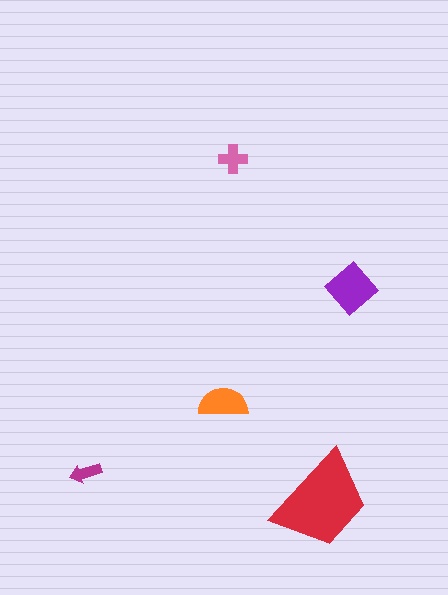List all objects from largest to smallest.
The red trapezoid, the purple diamond, the orange semicircle, the pink cross, the magenta arrow.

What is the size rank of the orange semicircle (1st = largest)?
3rd.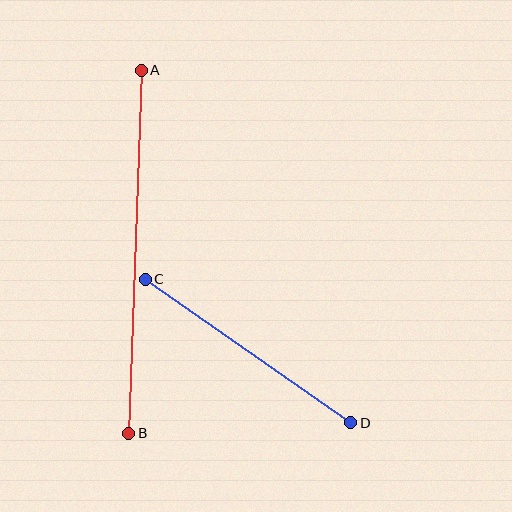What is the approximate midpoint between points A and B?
The midpoint is at approximately (135, 252) pixels.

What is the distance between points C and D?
The distance is approximately 251 pixels.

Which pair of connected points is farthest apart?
Points A and B are farthest apart.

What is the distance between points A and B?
The distance is approximately 364 pixels.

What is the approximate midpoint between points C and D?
The midpoint is at approximately (248, 351) pixels.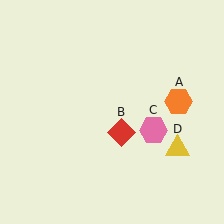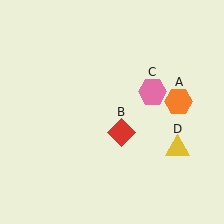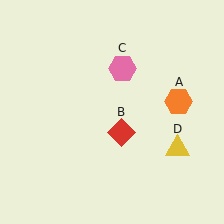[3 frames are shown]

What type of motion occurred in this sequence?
The pink hexagon (object C) rotated counterclockwise around the center of the scene.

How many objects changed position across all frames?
1 object changed position: pink hexagon (object C).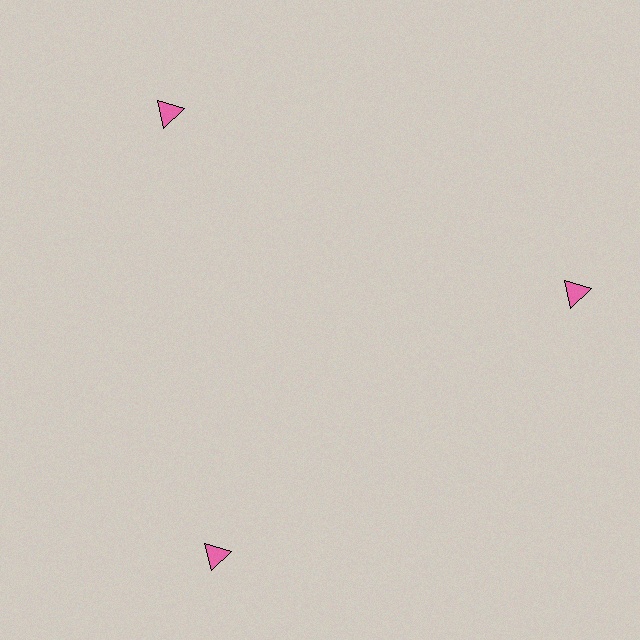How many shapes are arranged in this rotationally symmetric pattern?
There are 3 shapes, arranged in 3 groups of 1.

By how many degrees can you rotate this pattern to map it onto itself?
The pattern maps onto itself every 120 degrees of rotation.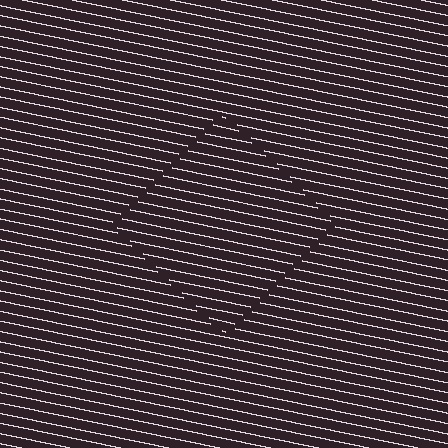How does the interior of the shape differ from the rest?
The interior of the shape contains the same grating, shifted by half a period — the contour is defined by the phase discontinuity where line-ends from the inner and outer gratings abut.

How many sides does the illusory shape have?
4 sides — the line-ends trace a square.